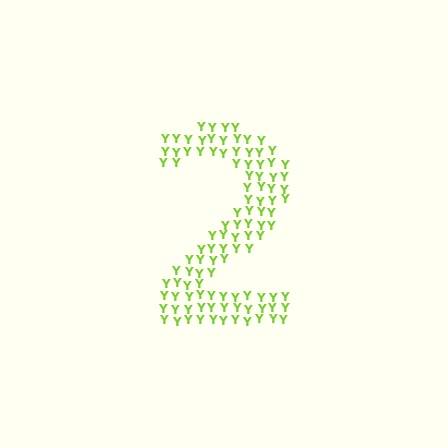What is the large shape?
The large shape is the digit 2.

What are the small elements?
The small elements are letter Y's.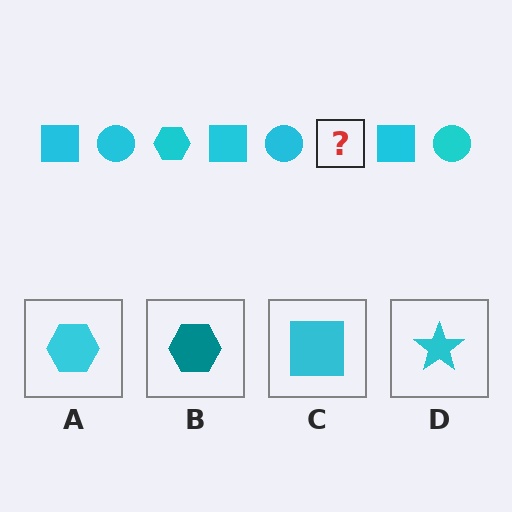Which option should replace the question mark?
Option A.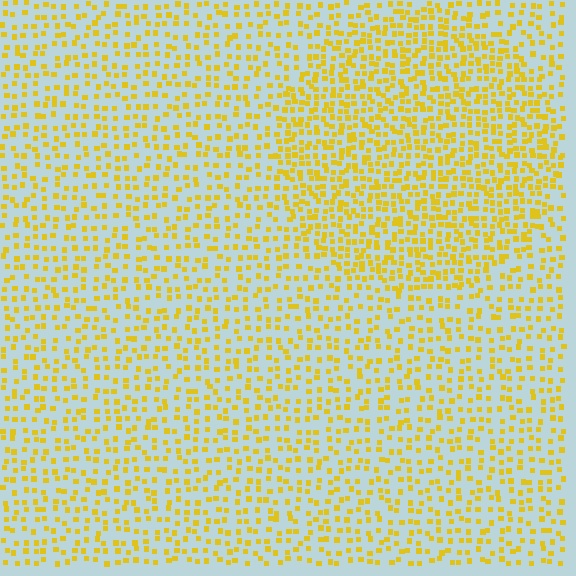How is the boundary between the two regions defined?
The boundary is defined by a change in element density (approximately 1.8x ratio). All elements are the same color, size, and shape.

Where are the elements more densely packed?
The elements are more densely packed inside the circle boundary.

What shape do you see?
I see a circle.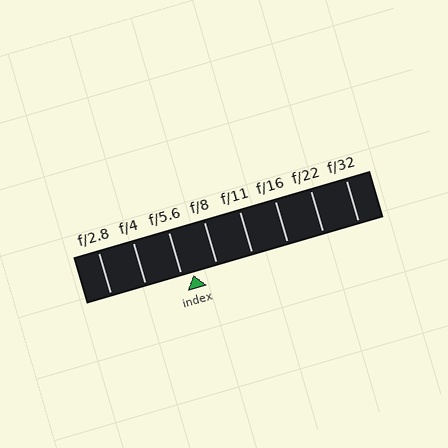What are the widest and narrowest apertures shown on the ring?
The widest aperture shown is f/2.8 and the narrowest is f/32.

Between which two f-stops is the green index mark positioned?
The index mark is between f/5.6 and f/8.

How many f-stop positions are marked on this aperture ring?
There are 8 f-stop positions marked.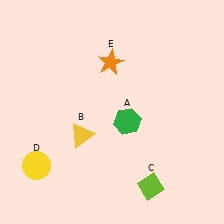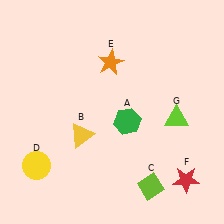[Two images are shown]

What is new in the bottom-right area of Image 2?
A lime triangle (G) was added in the bottom-right area of Image 2.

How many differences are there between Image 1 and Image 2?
There are 2 differences between the two images.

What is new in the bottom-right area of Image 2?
A red star (F) was added in the bottom-right area of Image 2.